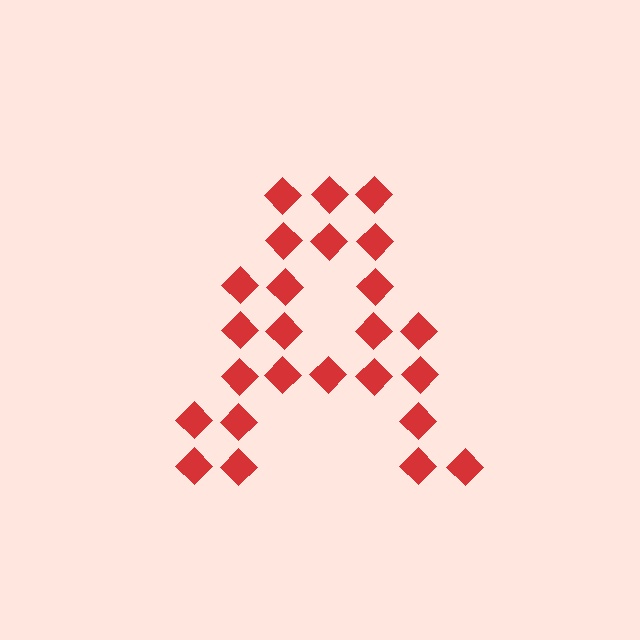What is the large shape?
The large shape is the letter A.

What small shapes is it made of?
It is made of small diamonds.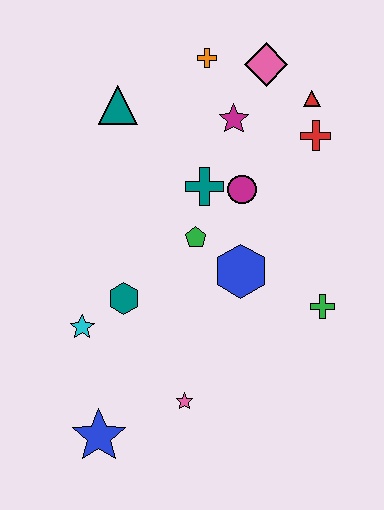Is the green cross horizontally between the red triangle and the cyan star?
No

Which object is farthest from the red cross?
The blue star is farthest from the red cross.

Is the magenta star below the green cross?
No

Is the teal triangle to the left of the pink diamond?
Yes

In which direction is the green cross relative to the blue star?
The green cross is to the right of the blue star.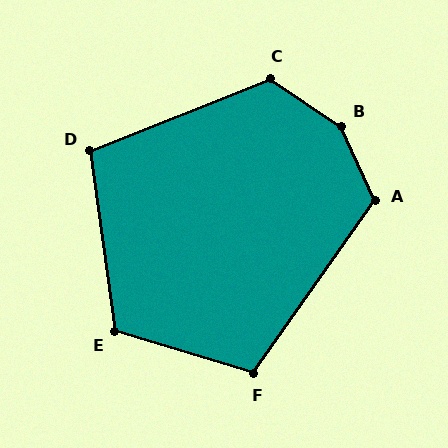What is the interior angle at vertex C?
Approximately 124 degrees (obtuse).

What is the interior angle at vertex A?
Approximately 121 degrees (obtuse).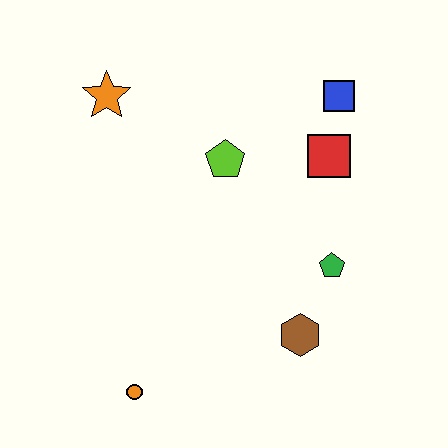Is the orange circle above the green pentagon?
No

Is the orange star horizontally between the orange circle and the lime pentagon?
No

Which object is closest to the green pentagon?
The brown hexagon is closest to the green pentagon.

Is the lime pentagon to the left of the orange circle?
No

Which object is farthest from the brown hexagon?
The orange star is farthest from the brown hexagon.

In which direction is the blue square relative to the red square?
The blue square is above the red square.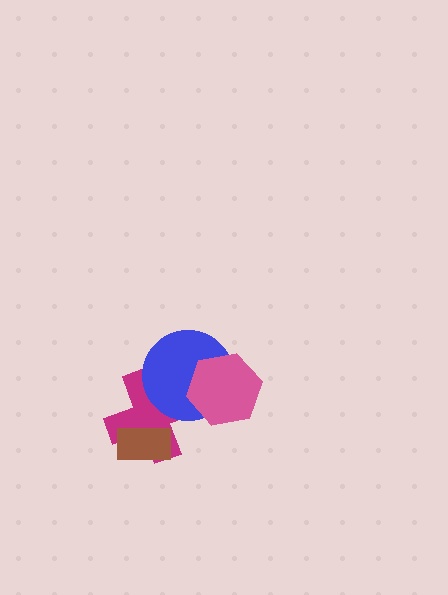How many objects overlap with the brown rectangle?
1 object overlaps with the brown rectangle.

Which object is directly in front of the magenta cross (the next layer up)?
The blue circle is directly in front of the magenta cross.